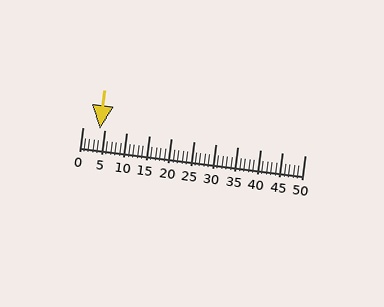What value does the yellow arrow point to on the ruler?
The yellow arrow points to approximately 4.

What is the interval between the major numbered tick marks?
The major tick marks are spaced 5 units apart.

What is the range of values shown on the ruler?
The ruler shows values from 0 to 50.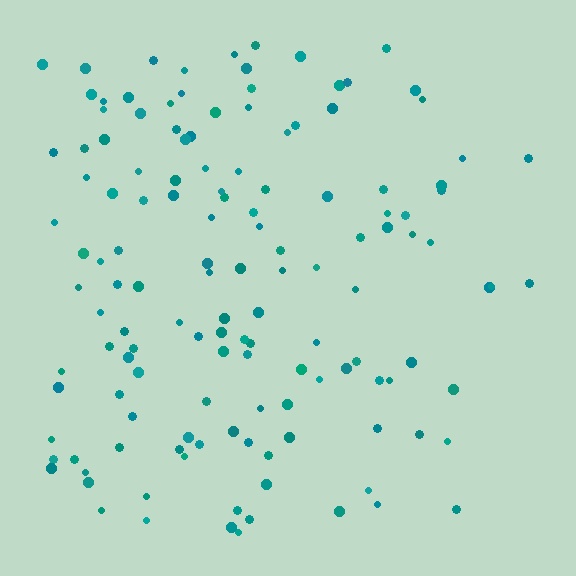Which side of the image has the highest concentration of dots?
The left.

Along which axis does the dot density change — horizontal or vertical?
Horizontal.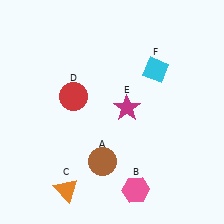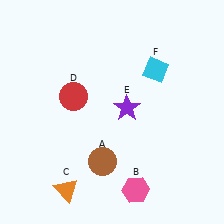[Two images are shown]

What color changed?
The star (E) changed from magenta in Image 1 to purple in Image 2.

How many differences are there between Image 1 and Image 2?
There is 1 difference between the two images.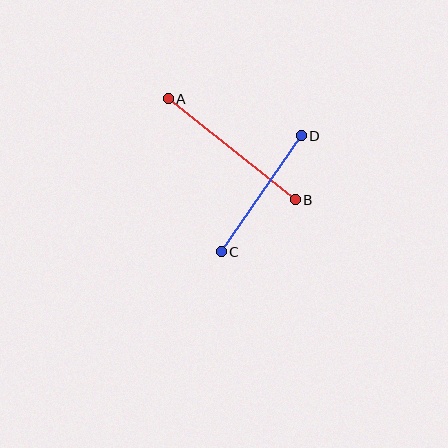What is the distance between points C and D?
The distance is approximately 141 pixels.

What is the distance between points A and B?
The distance is approximately 162 pixels.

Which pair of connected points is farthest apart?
Points A and B are farthest apart.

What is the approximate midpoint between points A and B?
The midpoint is at approximately (232, 149) pixels.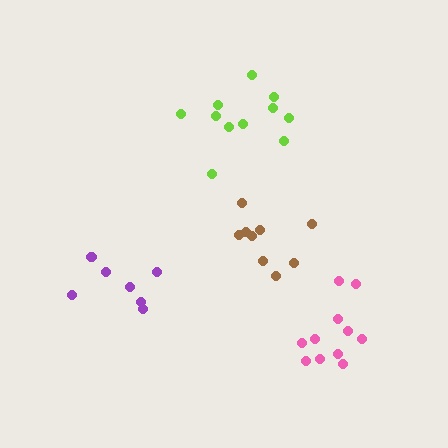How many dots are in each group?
Group 1: 9 dots, Group 2: 11 dots, Group 3: 7 dots, Group 4: 11 dots (38 total).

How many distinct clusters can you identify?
There are 4 distinct clusters.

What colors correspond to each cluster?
The clusters are colored: brown, lime, purple, pink.